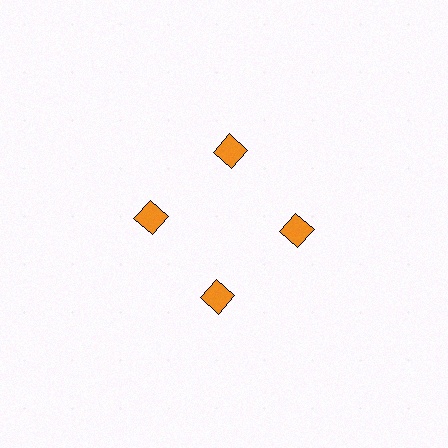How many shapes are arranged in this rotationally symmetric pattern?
There are 4 shapes, arranged in 4 groups of 1.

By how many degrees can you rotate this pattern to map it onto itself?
The pattern maps onto itself every 90 degrees of rotation.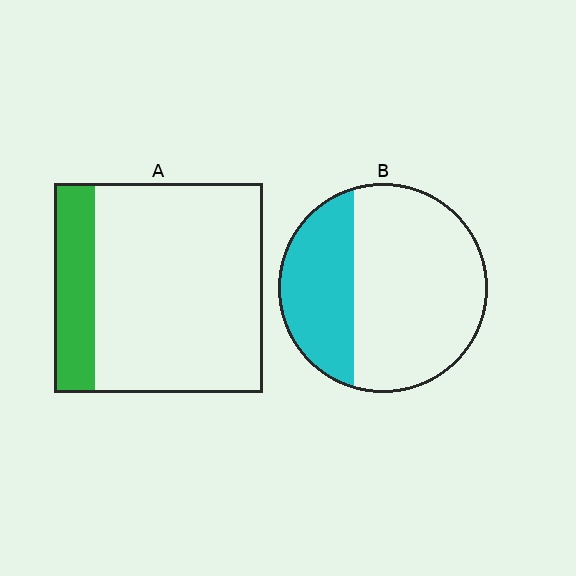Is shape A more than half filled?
No.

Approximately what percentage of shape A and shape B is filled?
A is approximately 20% and B is approximately 35%.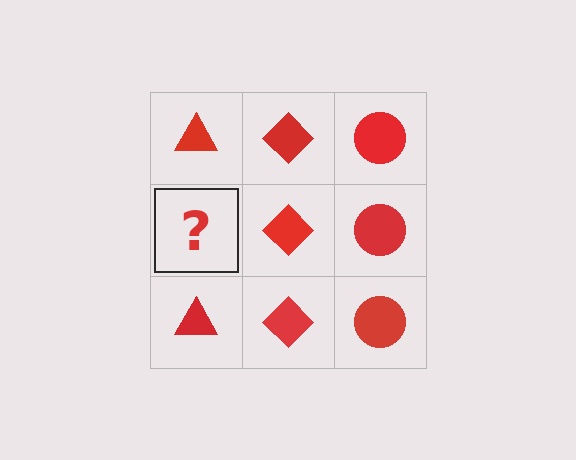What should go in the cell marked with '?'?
The missing cell should contain a red triangle.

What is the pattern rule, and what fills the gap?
The rule is that each column has a consistent shape. The gap should be filled with a red triangle.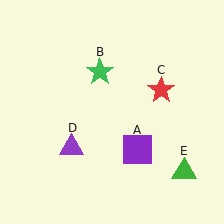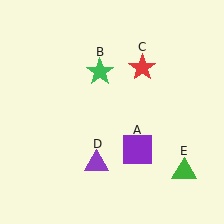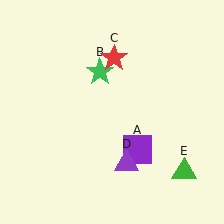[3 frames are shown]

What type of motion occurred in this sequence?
The red star (object C), purple triangle (object D) rotated counterclockwise around the center of the scene.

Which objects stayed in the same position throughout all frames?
Purple square (object A) and green star (object B) and green triangle (object E) remained stationary.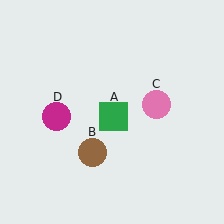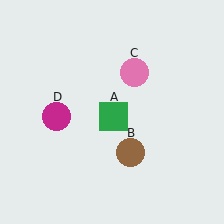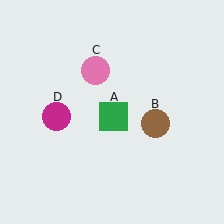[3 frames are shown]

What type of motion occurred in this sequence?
The brown circle (object B), pink circle (object C) rotated counterclockwise around the center of the scene.